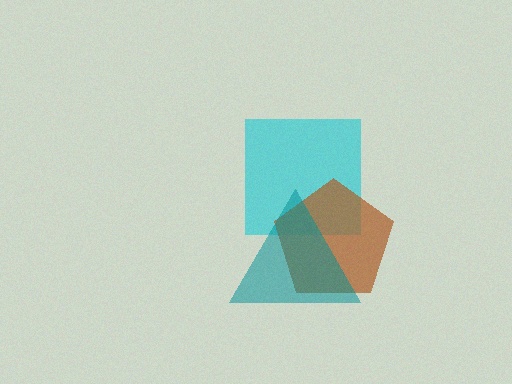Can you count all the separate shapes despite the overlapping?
Yes, there are 3 separate shapes.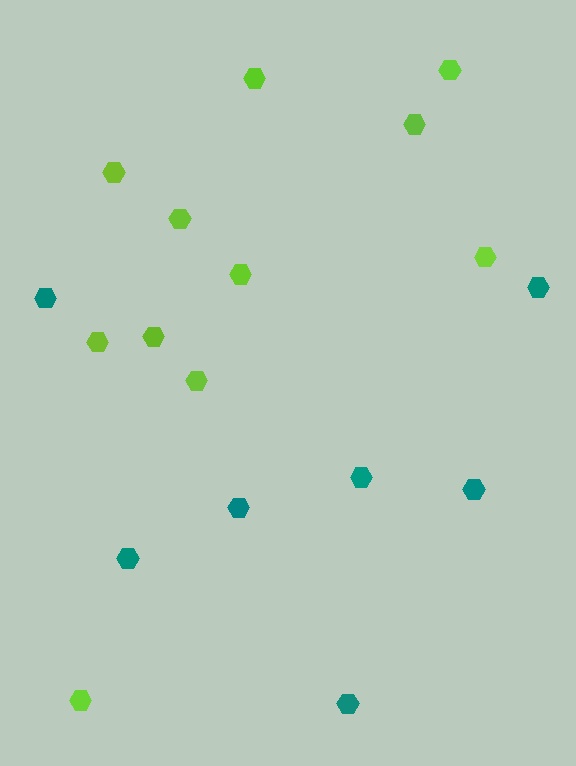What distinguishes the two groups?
There are 2 groups: one group of teal hexagons (7) and one group of lime hexagons (11).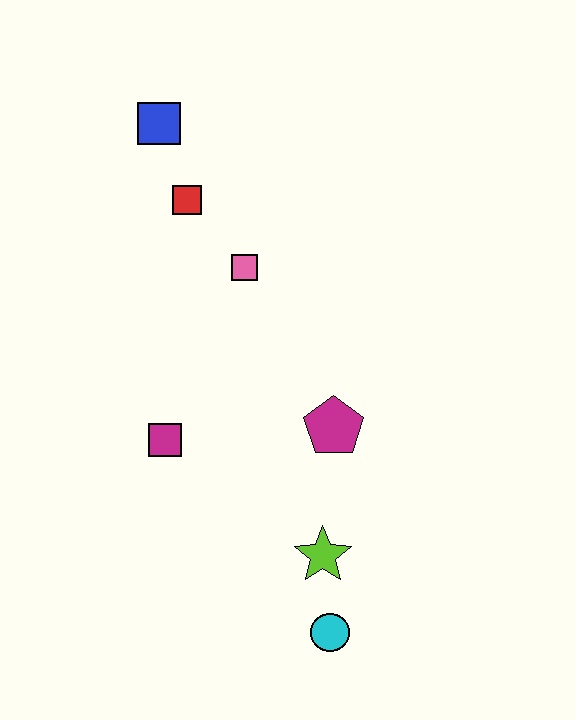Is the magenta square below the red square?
Yes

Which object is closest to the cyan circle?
The lime star is closest to the cyan circle.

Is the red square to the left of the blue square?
No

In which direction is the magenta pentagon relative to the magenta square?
The magenta pentagon is to the right of the magenta square.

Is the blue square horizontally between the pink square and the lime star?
No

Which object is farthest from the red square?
The cyan circle is farthest from the red square.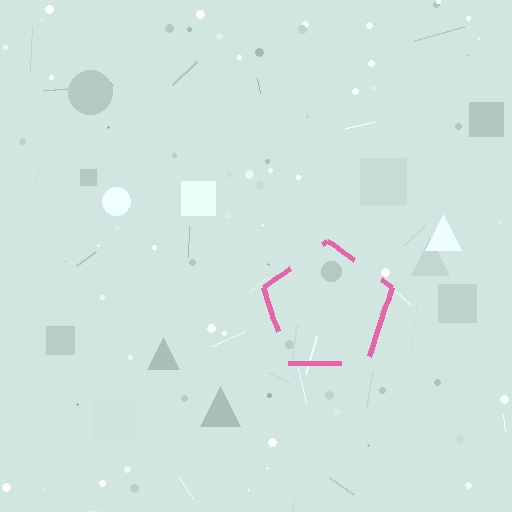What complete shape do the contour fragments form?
The contour fragments form a pentagon.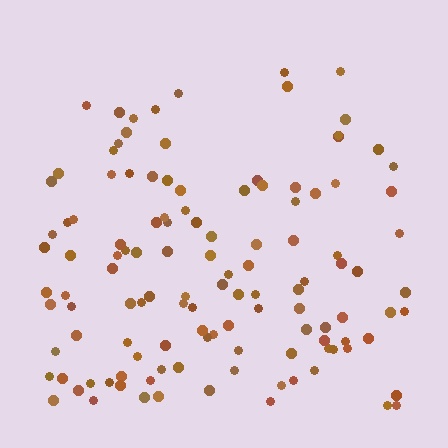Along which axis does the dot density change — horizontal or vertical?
Vertical.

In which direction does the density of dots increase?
From top to bottom, with the bottom side densest.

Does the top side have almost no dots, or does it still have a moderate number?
Still a moderate number, just noticeably fewer than the bottom.